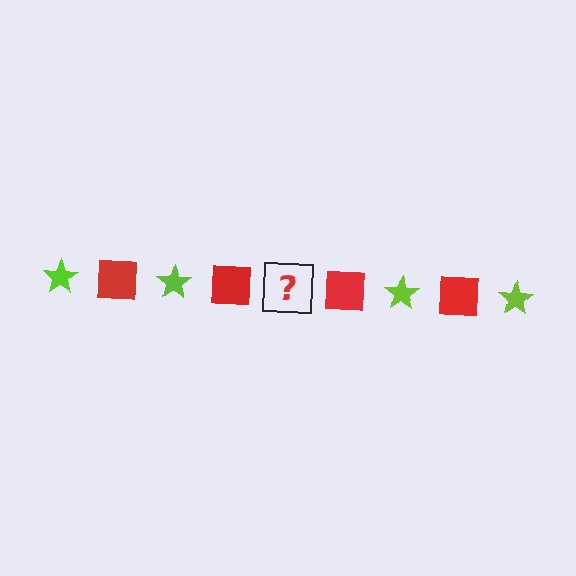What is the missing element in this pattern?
The missing element is a lime star.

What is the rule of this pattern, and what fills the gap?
The rule is that the pattern alternates between lime star and red square. The gap should be filled with a lime star.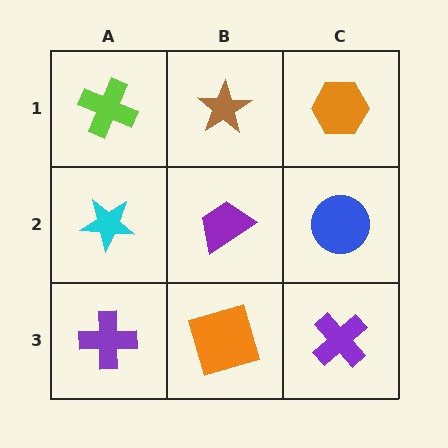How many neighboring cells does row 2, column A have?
3.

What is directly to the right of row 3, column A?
An orange square.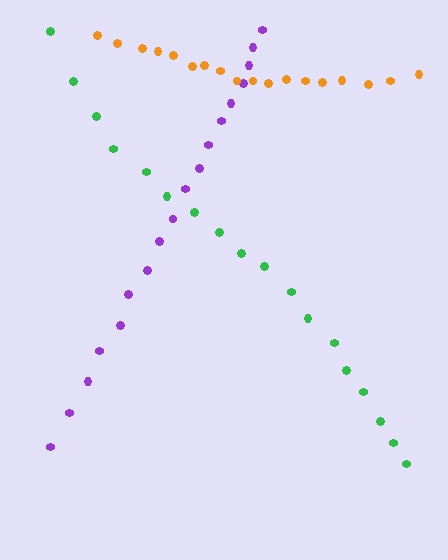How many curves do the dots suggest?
There are 3 distinct paths.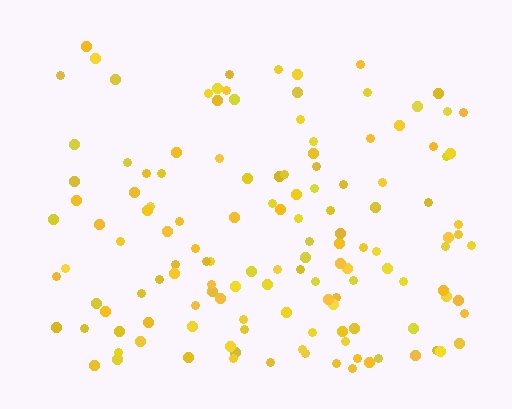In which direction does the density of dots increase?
From top to bottom, with the bottom side densest.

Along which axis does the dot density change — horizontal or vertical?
Vertical.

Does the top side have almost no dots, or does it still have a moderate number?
Still a moderate number, just noticeably fewer than the bottom.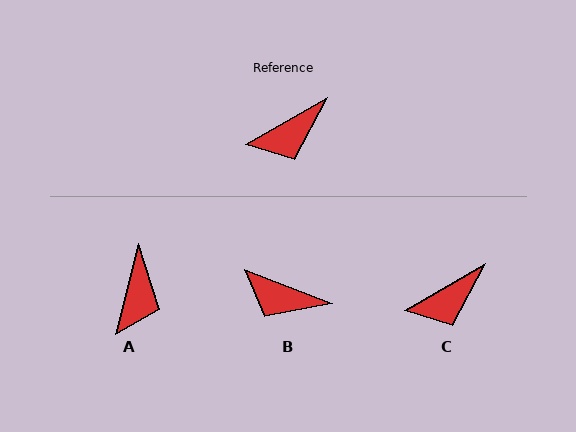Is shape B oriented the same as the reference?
No, it is off by about 51 degrees.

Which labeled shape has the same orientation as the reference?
C.